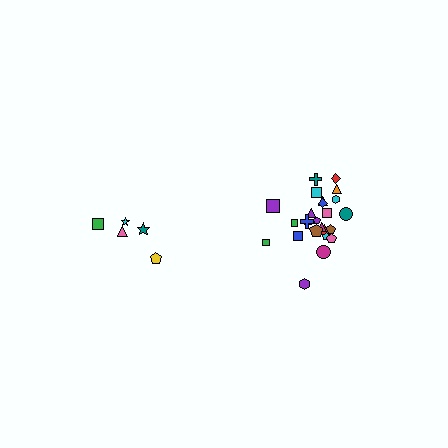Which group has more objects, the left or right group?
The right group.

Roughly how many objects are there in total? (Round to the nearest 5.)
Roughly 30 objects in total.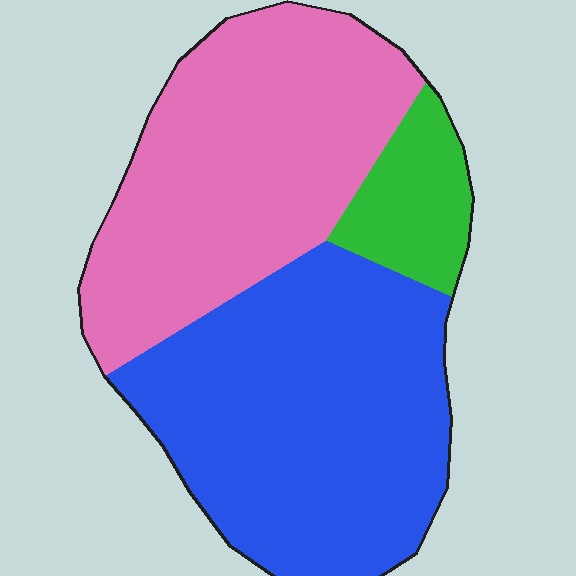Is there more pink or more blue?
Blue.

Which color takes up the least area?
Green, at roughly 10%.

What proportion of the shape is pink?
Pink takes up between a quarter and a half of the shape.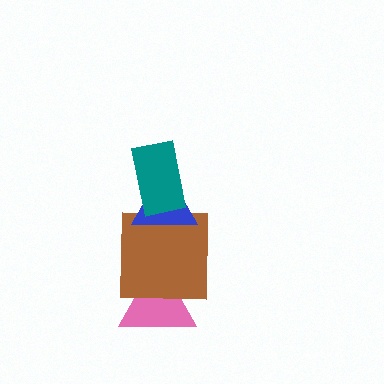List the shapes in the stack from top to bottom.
From top to bottom: the teal rectangle, the blue triangle, the brown square, the pink triangle.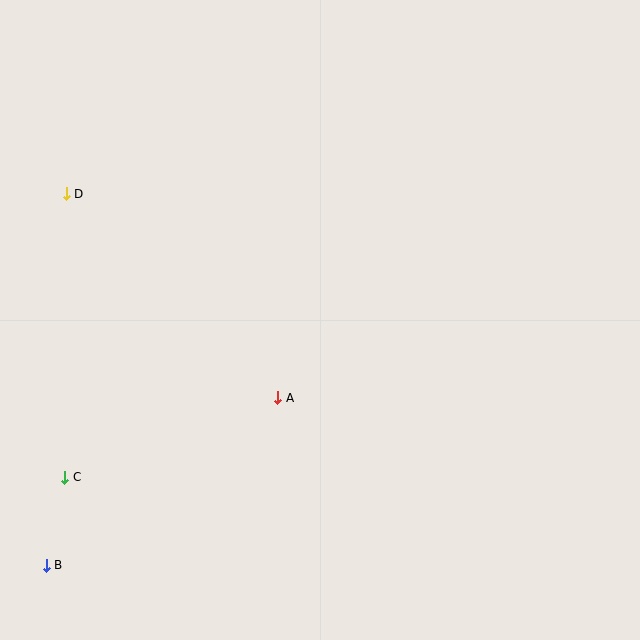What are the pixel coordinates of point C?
Point C is at (65, 477).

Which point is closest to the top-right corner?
Point A is closest to the top-right corner.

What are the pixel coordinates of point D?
Point D is at (66, 194).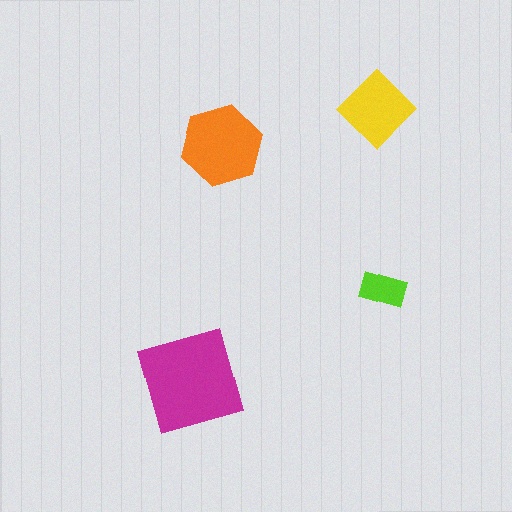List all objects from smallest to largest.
The lime rectangle, the yellow diamond, the orange hexagon, the magenta square.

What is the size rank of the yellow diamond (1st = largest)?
3rd.